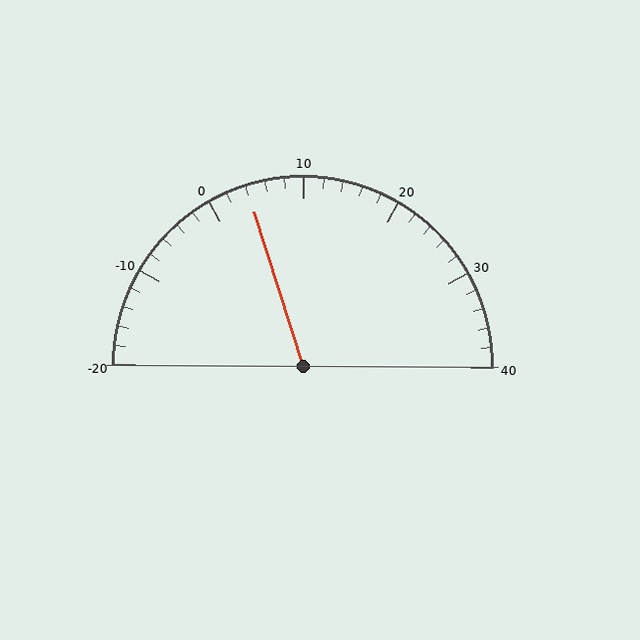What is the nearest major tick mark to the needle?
The nearest major tick mark is 0.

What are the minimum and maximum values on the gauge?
The gauge ranges from -20 to 40.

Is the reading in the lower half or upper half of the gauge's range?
The reading is in the lower half of the range (-20 to 40).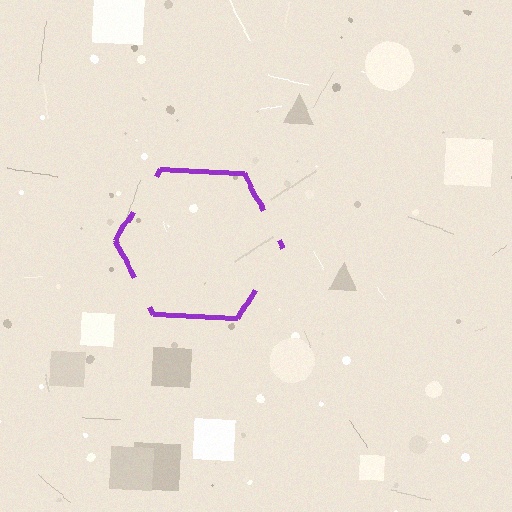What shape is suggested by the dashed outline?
The dashed outline suggests a hexagon.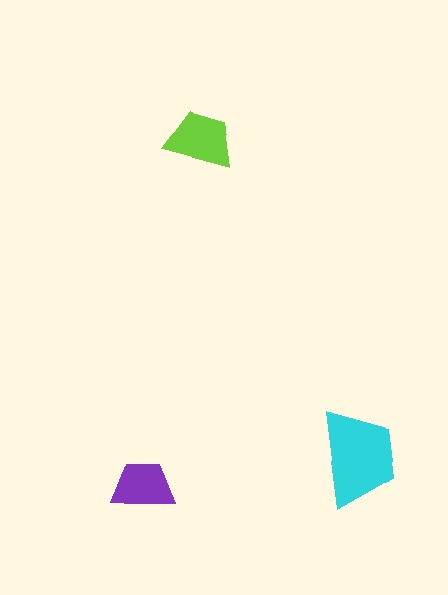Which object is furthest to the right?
The cyan trapezoid is rightmost.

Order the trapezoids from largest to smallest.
the cyan one, the lime one, the purple one.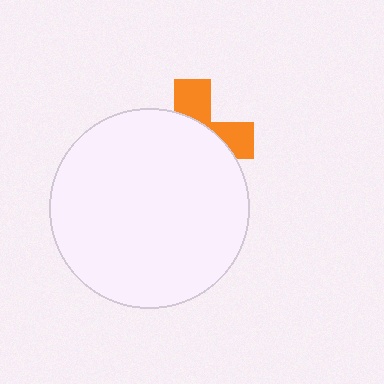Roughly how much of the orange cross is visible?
A small part of it is visible (roughly 34%).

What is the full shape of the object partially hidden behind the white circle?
The partially hidden object is an orange cross.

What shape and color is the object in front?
The object in front is a white circle.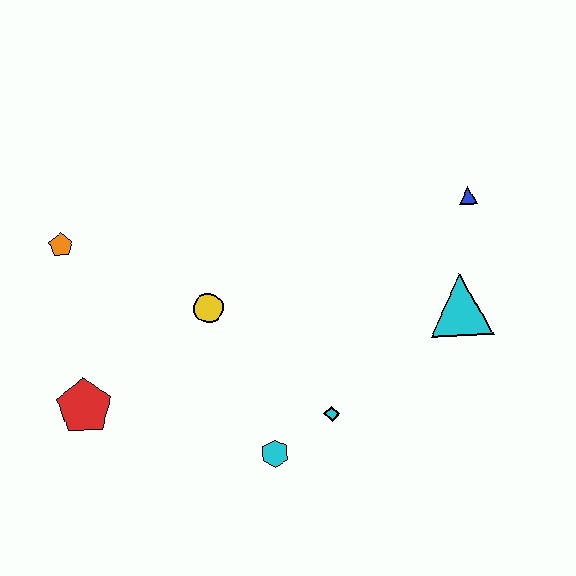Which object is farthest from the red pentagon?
The blue triangle is farthest from the red pentagon.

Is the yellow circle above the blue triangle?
No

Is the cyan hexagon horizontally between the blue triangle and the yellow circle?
Yes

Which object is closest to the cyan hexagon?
The cyan diamond is closest to the cyan hexagon.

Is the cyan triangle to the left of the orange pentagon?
No